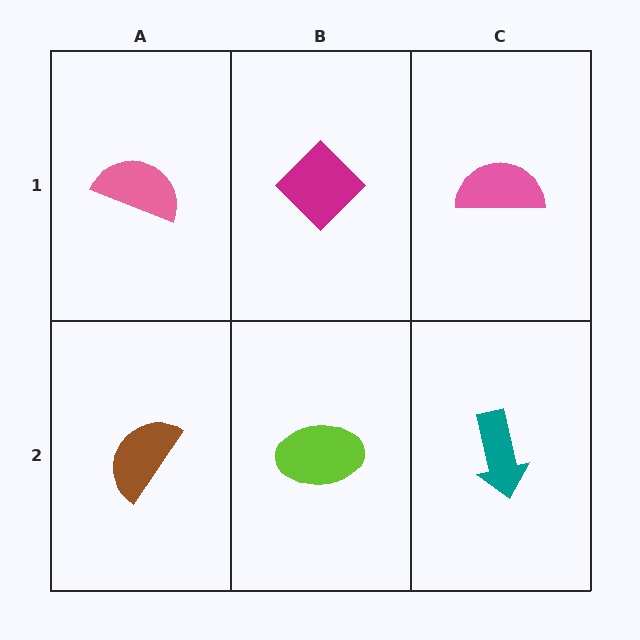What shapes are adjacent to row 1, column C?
A teal arrow (row 2, column C), a magenta diamond (row 1, column B).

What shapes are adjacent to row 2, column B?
A magenta diamond (row 1, column B), a brown semicircle (row 2, column A), a teal arrow (row 2, column C).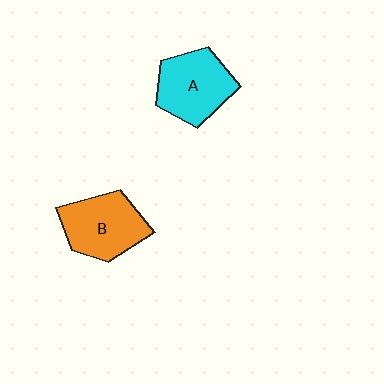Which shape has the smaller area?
Shape A (cyan).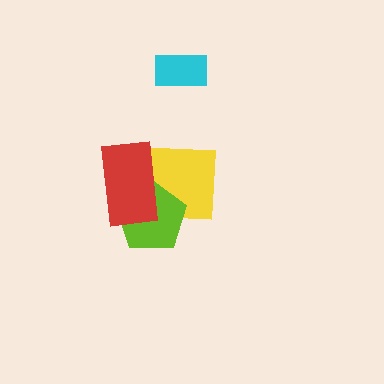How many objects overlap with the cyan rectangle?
0 objects overlap with the cyan rectangle.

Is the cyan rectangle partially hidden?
No, no other shape covers it.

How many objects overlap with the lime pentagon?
2 objects overlap with the lime pentagon.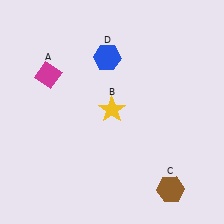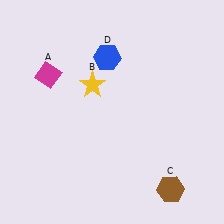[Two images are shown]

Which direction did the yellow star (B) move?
The yellow star (B) moved up.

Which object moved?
The yellow star (B) moved up.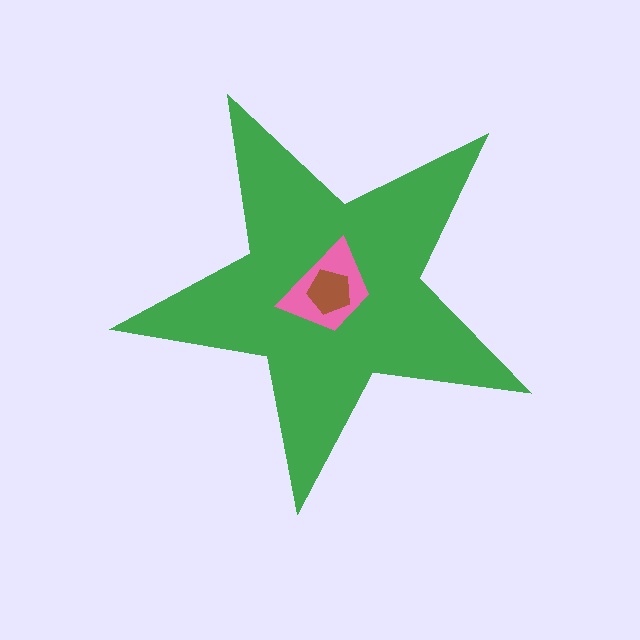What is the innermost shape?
The brown pentagon.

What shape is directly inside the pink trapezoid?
The brown pentagon.